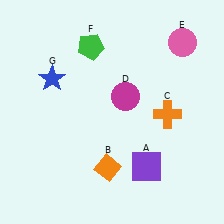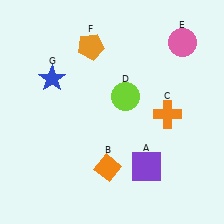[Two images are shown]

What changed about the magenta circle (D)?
In Image 1, D is magenta. In Image 2, it changed to lime.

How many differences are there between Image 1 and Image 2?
There are 2 differences between the two images.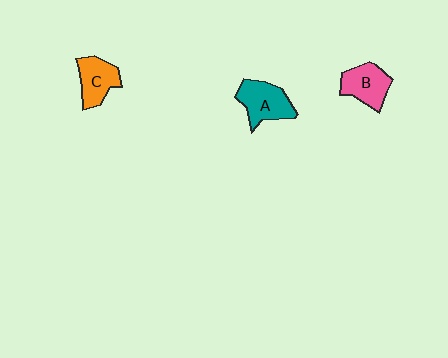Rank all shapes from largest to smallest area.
From largest to smallest: A (teal), B (pink), C (orange).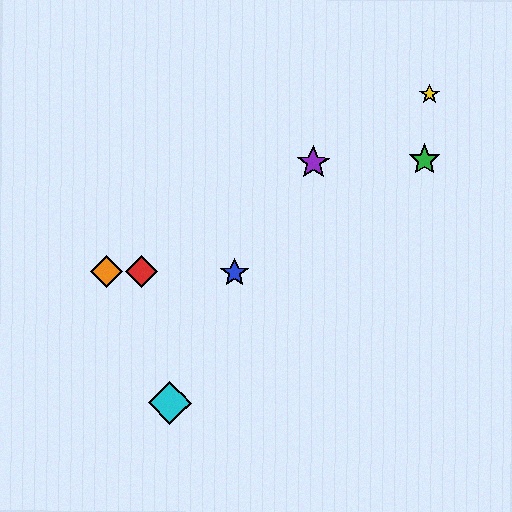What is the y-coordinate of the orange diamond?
The orange diamond is at y≈272.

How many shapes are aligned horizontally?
3 shapes (the red diamond, the blue star, the orange diamond) are aligned horizontally.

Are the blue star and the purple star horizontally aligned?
No, the blue star is at y≈273 and the purple star is at y≈163.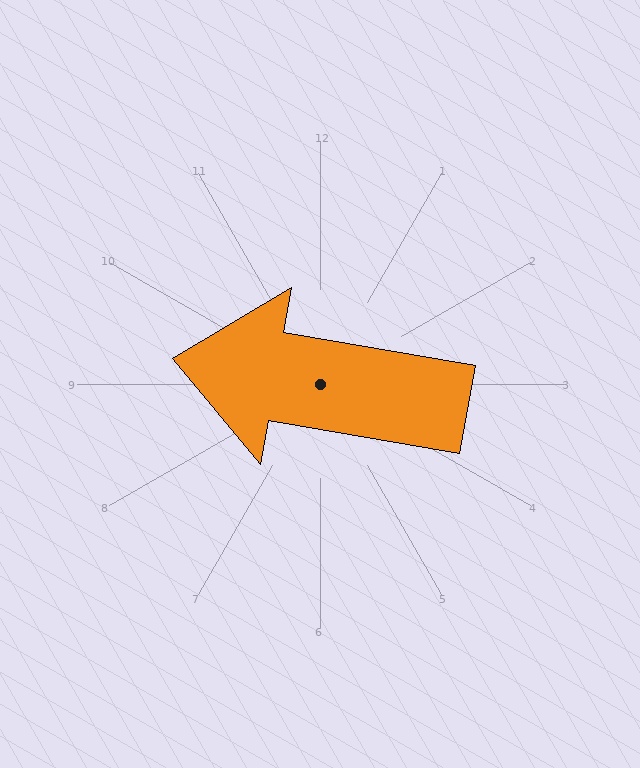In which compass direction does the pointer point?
West.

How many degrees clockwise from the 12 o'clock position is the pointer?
Approximately 280 degrees.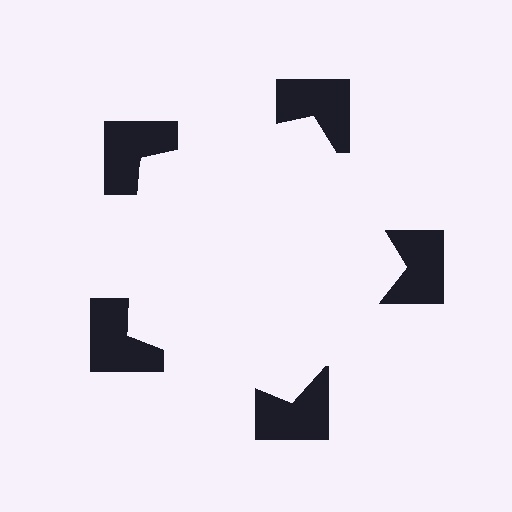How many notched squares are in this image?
There are 5 — one at each vertex of the illusory pentagon.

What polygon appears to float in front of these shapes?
An illusory pentagon — its edges are inferred from the aligned wedge cuts in the notched squares, not physically drawn.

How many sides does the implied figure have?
5 sides.